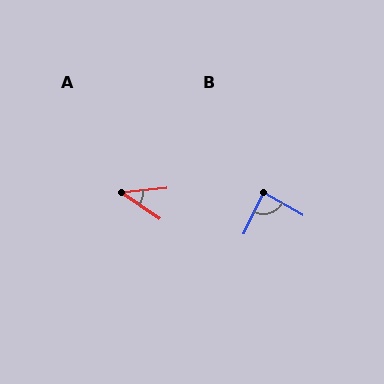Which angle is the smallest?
A, at approximately 40 degrees.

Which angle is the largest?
B, at approximately 87 degrees.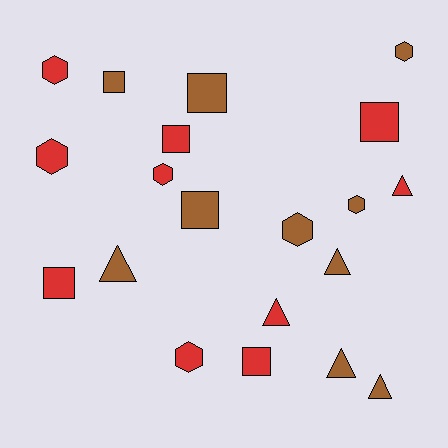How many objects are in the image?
There are 20 objects.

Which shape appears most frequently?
Square, with 7 objects.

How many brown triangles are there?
There are 4 brown triangles.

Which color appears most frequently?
Brown, with 10 objects.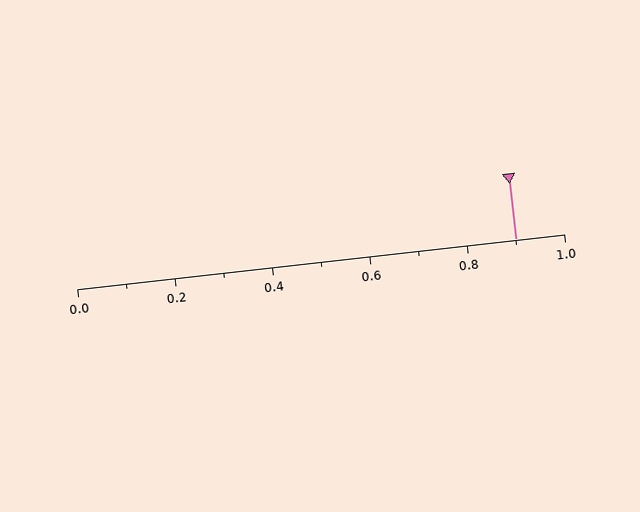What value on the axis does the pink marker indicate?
The marker indicates approximately 0.9.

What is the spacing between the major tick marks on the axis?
The major ticks are spaced 0.2 apart.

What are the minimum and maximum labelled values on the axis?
The axis runs from 0.0 to 1.0.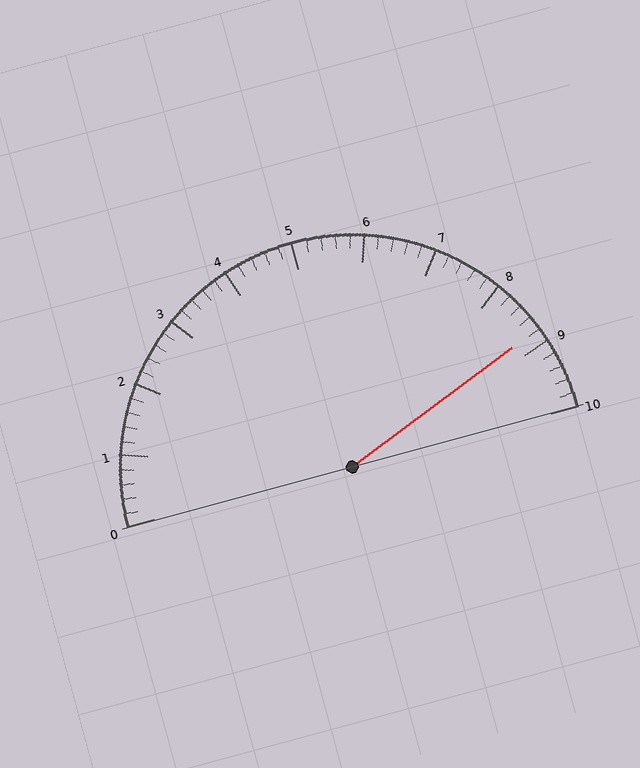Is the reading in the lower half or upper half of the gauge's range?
The reading is in the upper half of the range (0 to 10).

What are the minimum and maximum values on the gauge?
The gauge ranges from 0 to 10.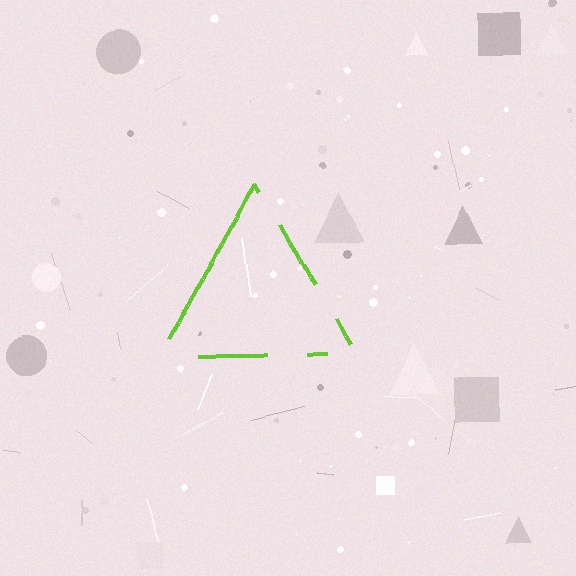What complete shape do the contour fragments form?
The contour fragments form a triangle.